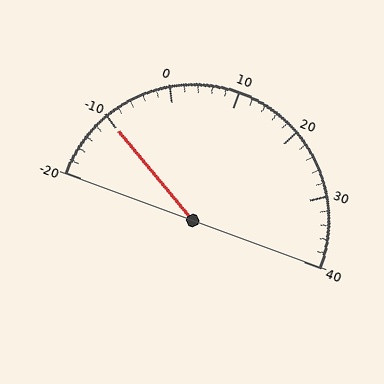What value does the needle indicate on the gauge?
The needle indicates approximately -10.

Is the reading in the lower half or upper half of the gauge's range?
The reading is in the lower half of the range (-20 to 40).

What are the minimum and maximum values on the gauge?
The gauge ranges from -20 to 40.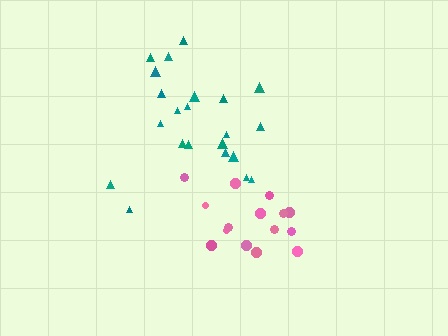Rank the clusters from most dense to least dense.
pink, teal.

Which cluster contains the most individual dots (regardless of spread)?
Teal (22).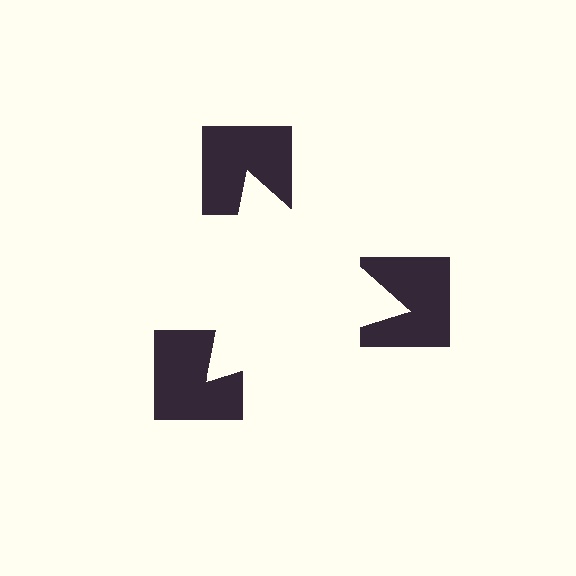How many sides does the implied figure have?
3 sides.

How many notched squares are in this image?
There are 3 — one at each vertex of the illusory triangle.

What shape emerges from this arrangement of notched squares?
An illusory triangle — its edges are inferred from the aligned wedge cuts in the notched squares, not physically drawn.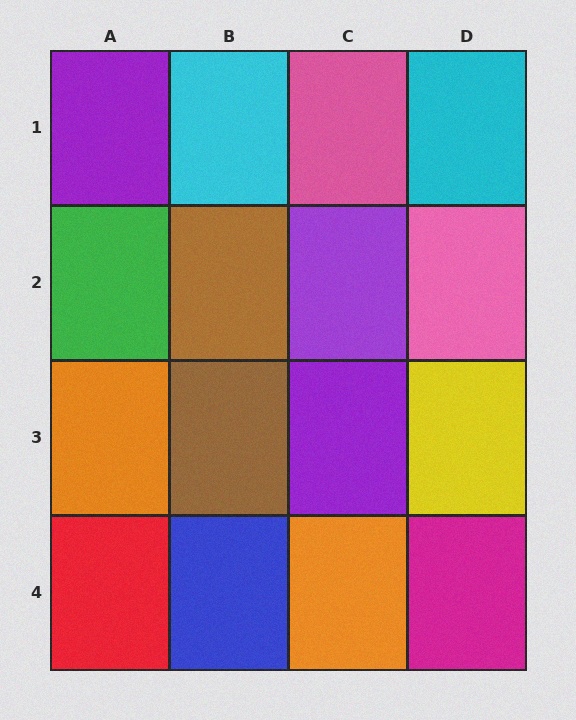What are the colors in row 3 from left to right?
Orange, brown, purple, yellow.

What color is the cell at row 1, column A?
Purple.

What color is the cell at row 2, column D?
Pink.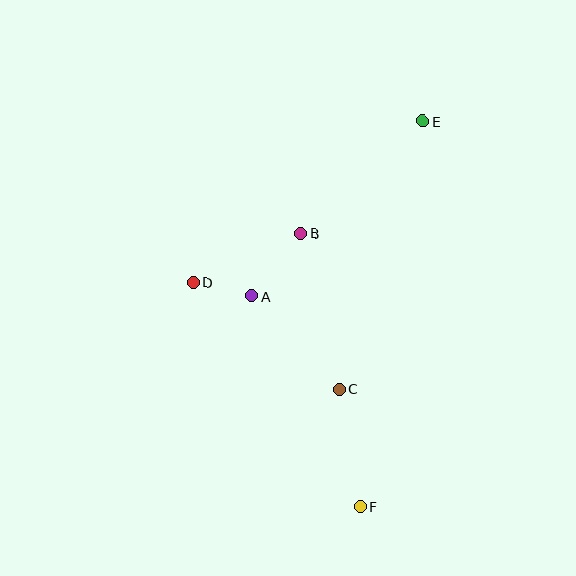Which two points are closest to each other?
Points A and D are closest to each other.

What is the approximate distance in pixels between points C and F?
The distance between C and F is approximately 119 pixels.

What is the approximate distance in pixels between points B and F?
The distance between B and F is approximately 280 pixels.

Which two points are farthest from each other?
Points E and F are farthest from each other.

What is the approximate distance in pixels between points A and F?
The distance between A and F is approximately 237 pixels.